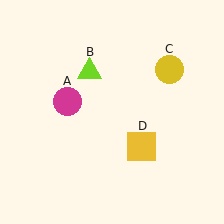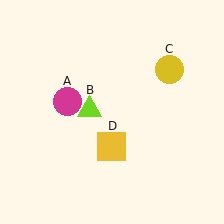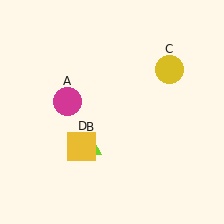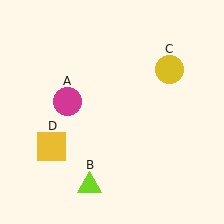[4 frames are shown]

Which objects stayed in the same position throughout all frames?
Magenta circle (object A) and yellow circle (object C) remained stationary.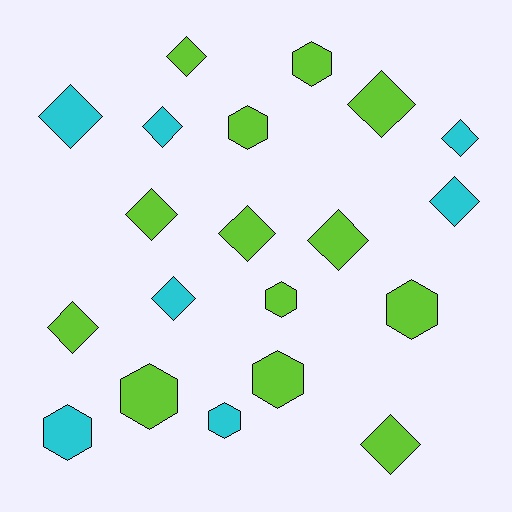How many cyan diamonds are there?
There are 5 cyan diamonds.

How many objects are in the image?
There are 20 objects.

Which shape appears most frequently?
Diamond, with 12 objects.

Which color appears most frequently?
Lime, with 13 objects.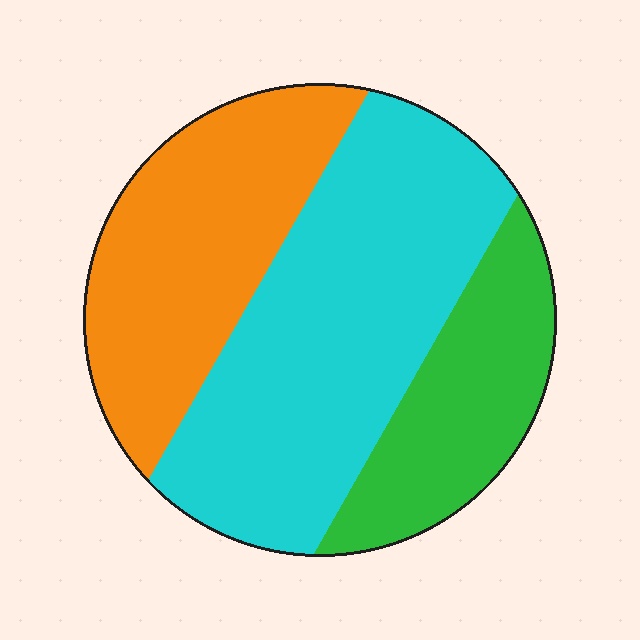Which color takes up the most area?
Cyan, at roughly 45%.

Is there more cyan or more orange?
Cyan.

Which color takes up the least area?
Green, at roughly 20%.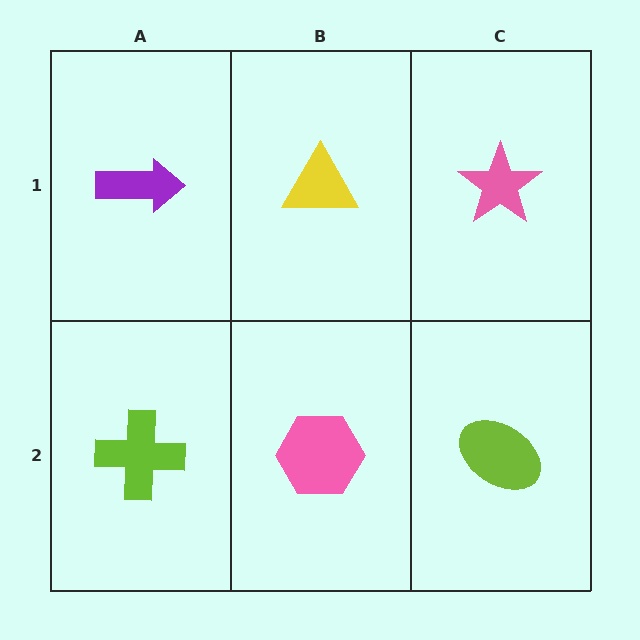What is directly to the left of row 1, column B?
A purple arrow.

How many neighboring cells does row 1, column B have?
3.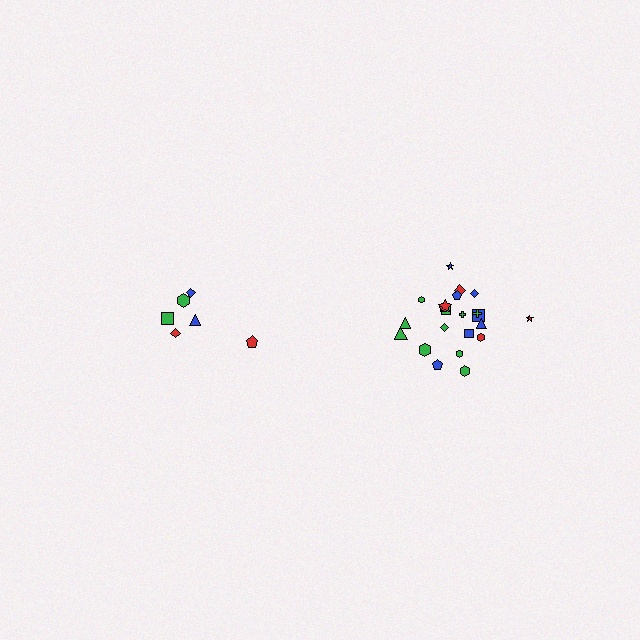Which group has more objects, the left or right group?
The right group.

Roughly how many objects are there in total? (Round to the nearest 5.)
Roughly 30 objects in total.